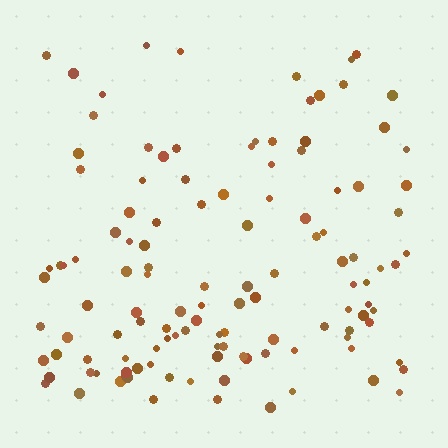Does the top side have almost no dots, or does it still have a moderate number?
Still a moderate number, just noticeably fewer than the bottom.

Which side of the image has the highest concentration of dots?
The bottom.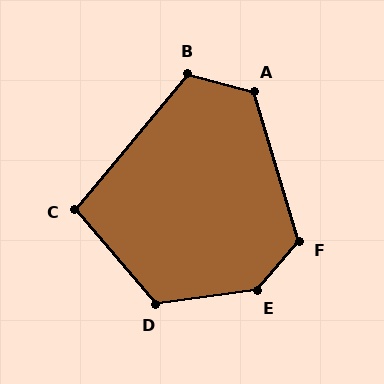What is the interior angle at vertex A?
Approximately 122 degrees (obtuse).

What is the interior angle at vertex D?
Approximately 123 degrees (obtuse).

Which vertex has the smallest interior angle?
C, at approximately 100 degrees.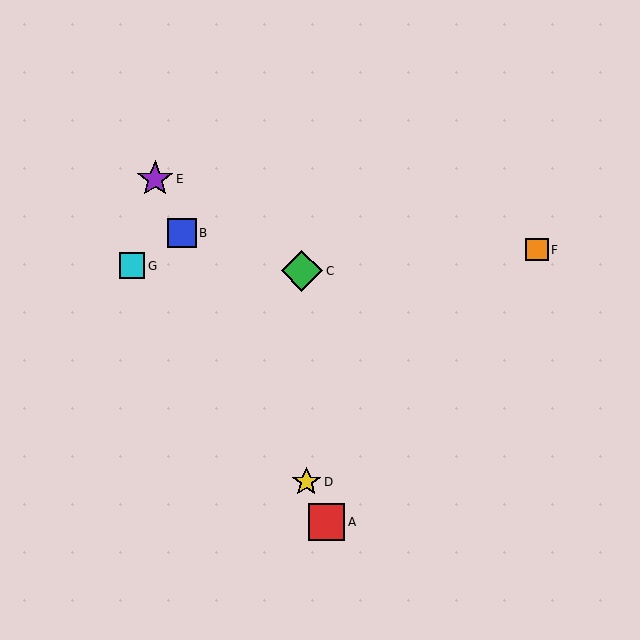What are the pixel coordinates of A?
Object A is at (327, 522).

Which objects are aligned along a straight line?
Objects A, B, D, E are aligned along a straight line.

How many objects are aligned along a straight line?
4 objects (A, B, D, E) are aligned along a straight line.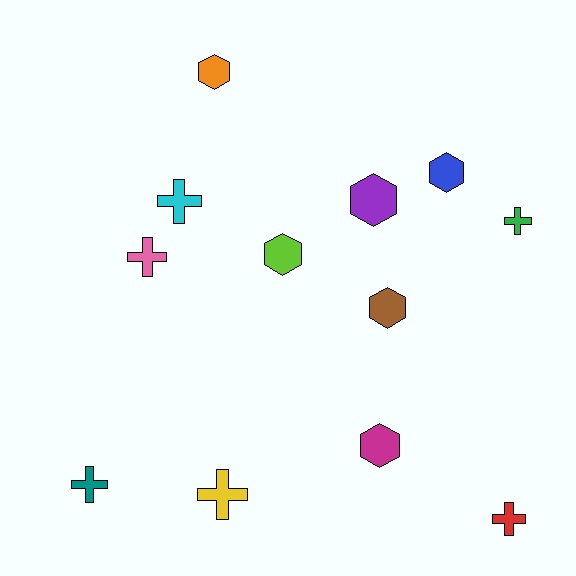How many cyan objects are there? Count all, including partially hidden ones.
There is 1 cyan object.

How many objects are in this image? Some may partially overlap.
There are 12 objects.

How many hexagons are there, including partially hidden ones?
There are 6 hexagons.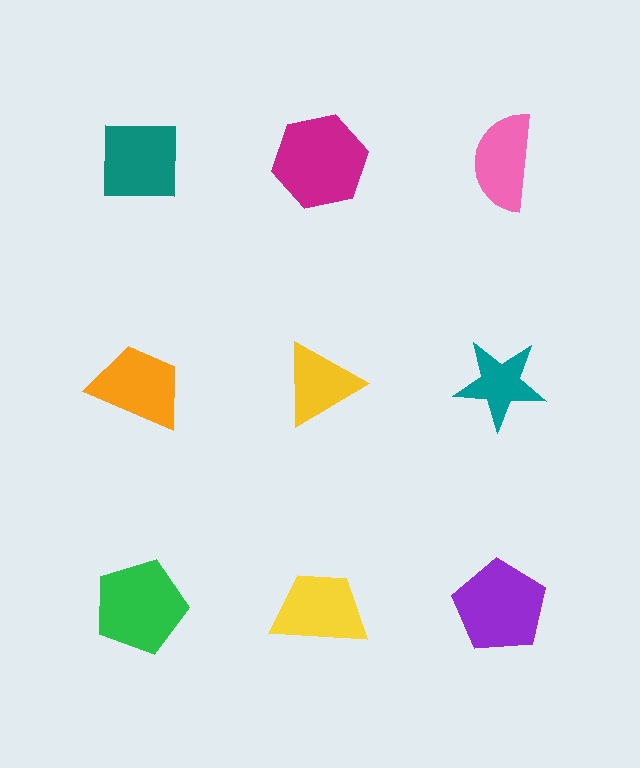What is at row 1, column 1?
A teal square.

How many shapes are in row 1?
3 shapes.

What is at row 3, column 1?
A green pentagon.